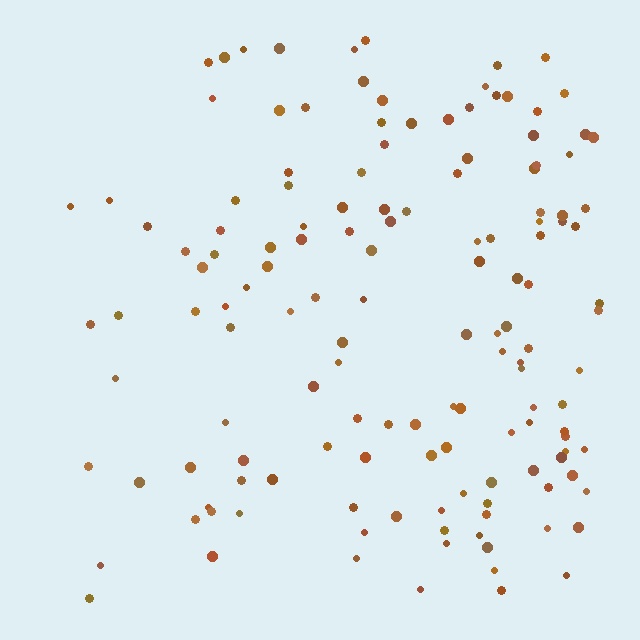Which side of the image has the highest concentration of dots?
The right.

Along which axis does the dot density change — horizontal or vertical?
Horizontal.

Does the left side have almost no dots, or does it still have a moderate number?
Still a moderate number, just noticeably fewer than the right.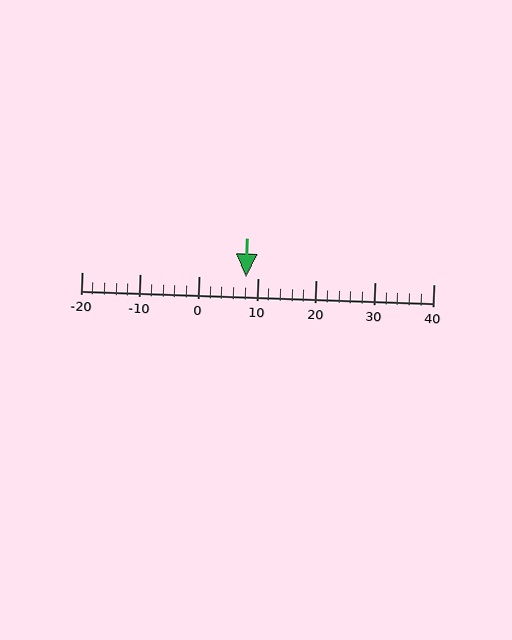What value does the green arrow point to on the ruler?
The green arrow points to approximately 8.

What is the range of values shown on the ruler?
The ruler shows values from -20 to 40.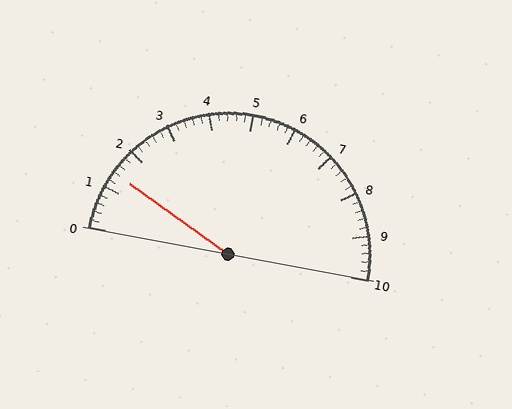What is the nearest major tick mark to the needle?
The nearest major tick mark is 1.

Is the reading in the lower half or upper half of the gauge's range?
The reading is in the lower half of the range (0 to 10).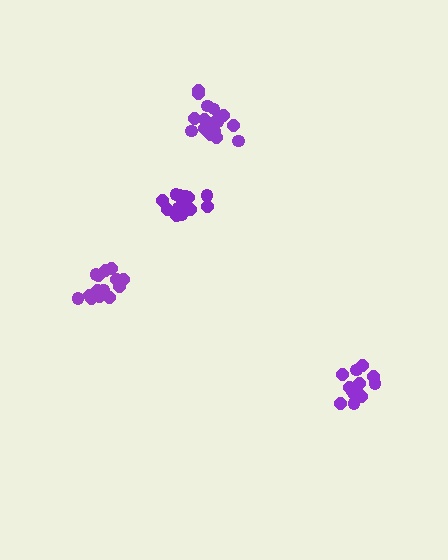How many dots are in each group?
Group 1: 15 dots, Group 2: 18 dots, Group 3: 14 dots, Group 4: 13 dots (60 total).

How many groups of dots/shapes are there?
There are 4 groups.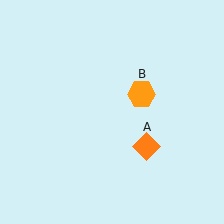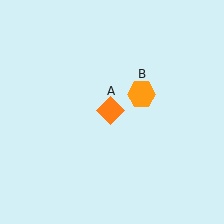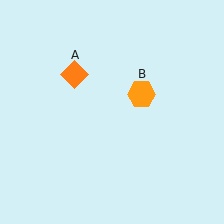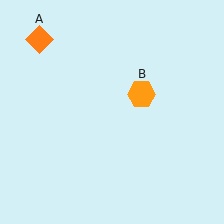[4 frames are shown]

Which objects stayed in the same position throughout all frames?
Orange hexagon (object B) remained stationary.